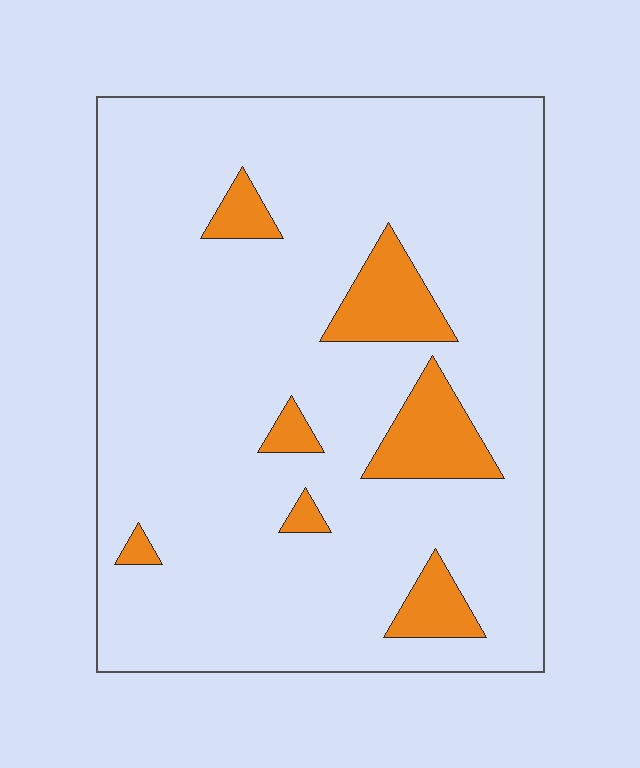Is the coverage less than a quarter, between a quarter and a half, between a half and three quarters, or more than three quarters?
Less than a quarter.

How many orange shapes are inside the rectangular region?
7.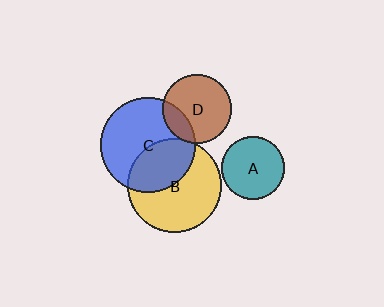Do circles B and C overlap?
Yes.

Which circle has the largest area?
Circle C (blue).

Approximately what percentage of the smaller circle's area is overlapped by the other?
Approximately 40%.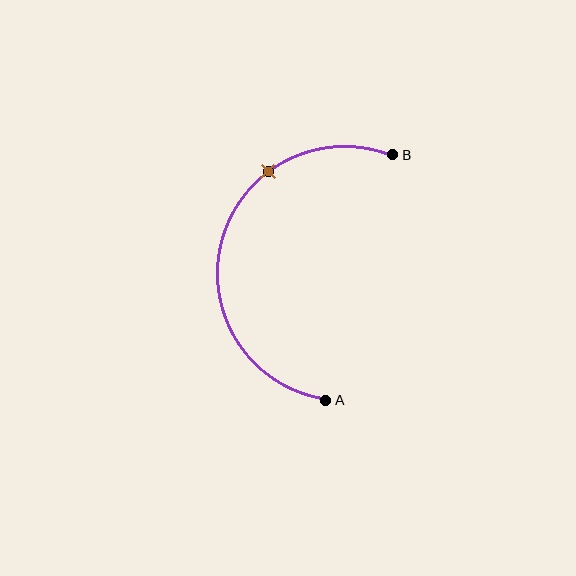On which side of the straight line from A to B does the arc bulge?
The arc bulges to the left of the straight line connecting A and B.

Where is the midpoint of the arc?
The arc midpoint is the point on the curve farthest from the straight line joining A and B. It sits to the left of that line.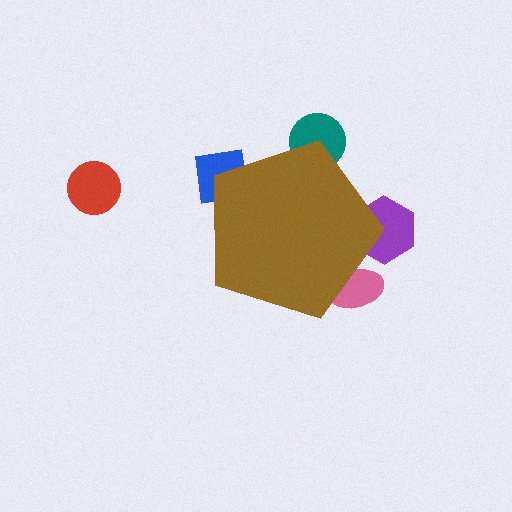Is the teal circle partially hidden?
Yes, the teal circle is partially hidden behind the brown pentagon.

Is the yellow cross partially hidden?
Yes, the yellow cross is partially hidden behind the brown pentagon.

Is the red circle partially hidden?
No, the red circle is fully visible.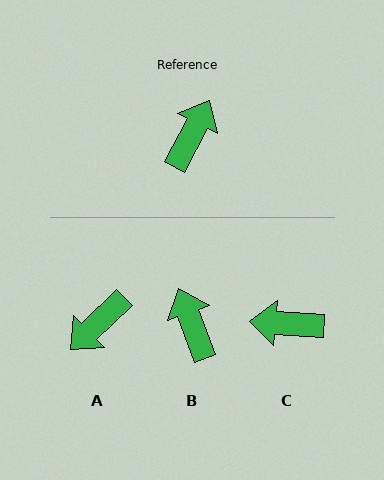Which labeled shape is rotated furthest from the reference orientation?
A, about 161 degrees away.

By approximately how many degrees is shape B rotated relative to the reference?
Approximately 48 degrees counter-clockwise.